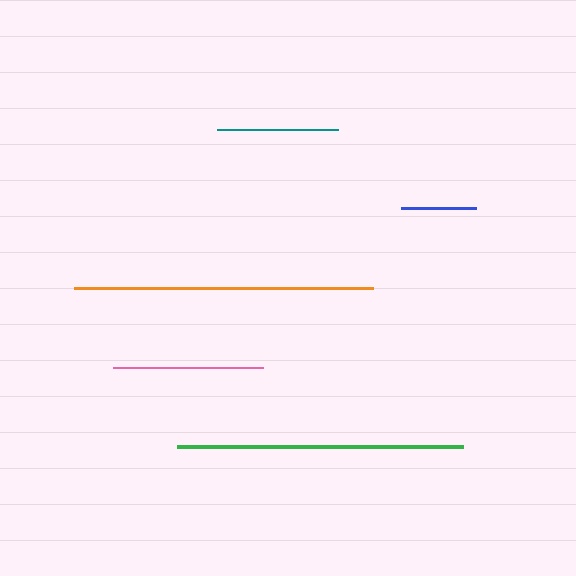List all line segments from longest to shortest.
From longest to shortest: orange, green, pink, teal, blue.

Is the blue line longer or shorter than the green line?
The green line is longer than the blue line.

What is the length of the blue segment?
The blue segment is approximately 75 pixels long.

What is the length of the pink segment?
The pink segment is approximately 151 pixels long.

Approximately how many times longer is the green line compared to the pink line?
The green line is approximately 1.9 times the length of the pink line.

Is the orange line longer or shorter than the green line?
The orange line is longer than the green line.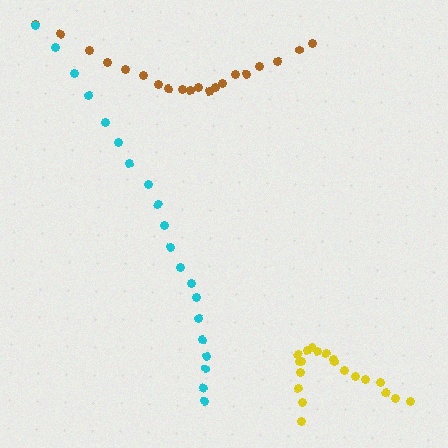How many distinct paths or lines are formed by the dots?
There are 3 distinct paths.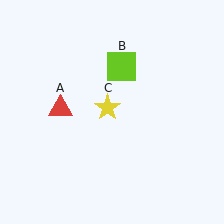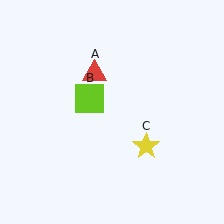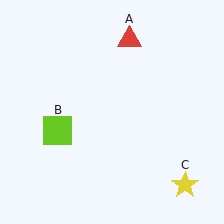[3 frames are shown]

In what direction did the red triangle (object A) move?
The red triangle (object A) moved up and to the right.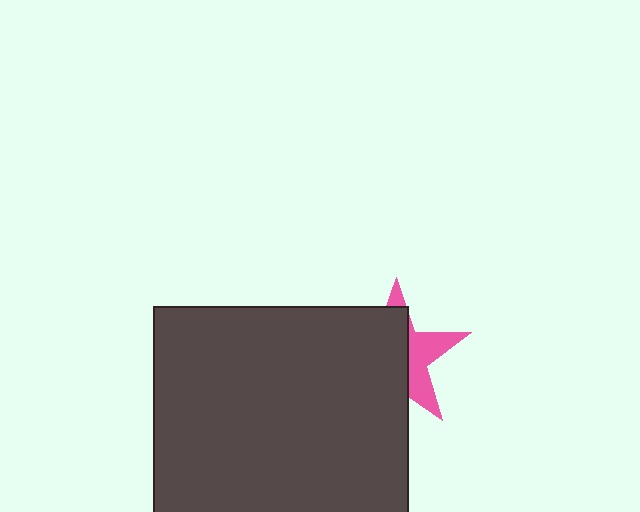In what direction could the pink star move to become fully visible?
The pink star could move right. That would shift it out from behind the dark gray square entirely.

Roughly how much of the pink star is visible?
A small part of it is visible (roughly 37%).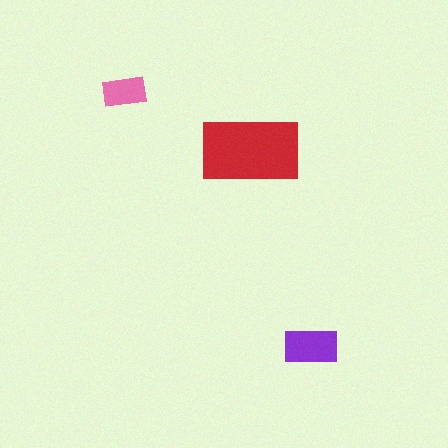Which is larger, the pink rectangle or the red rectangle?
The red one.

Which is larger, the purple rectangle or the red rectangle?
The red one.